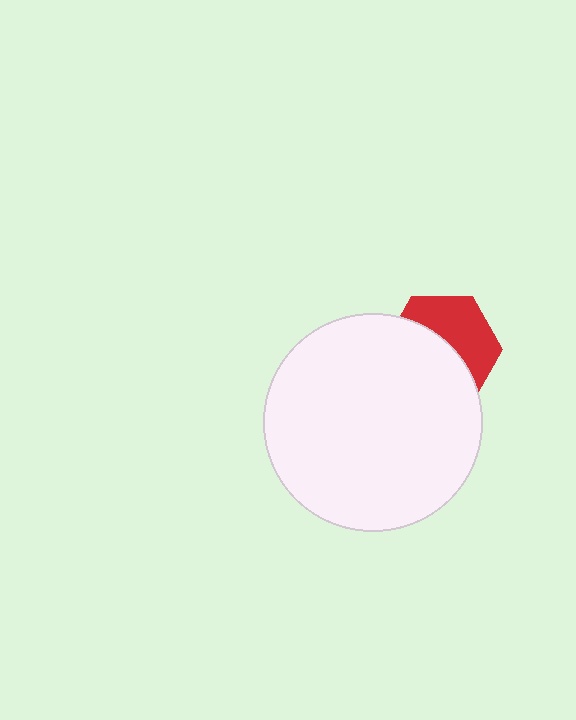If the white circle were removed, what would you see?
You would see the complete red hexagon.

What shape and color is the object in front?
The object in front is a white circle.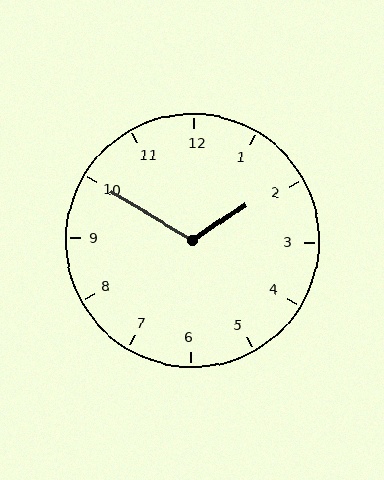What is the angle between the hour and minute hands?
Approximately 115 degrees.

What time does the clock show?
1:50.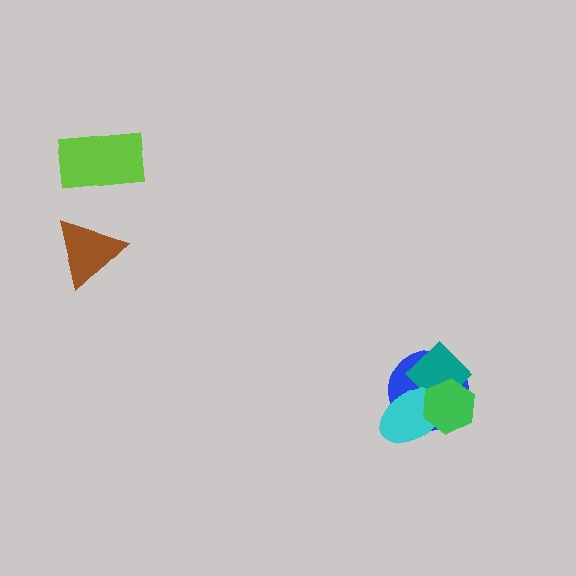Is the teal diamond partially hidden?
Yes, it is partially covered by another shape.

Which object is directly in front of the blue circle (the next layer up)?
The teal diamond is directly in front of the blue circle.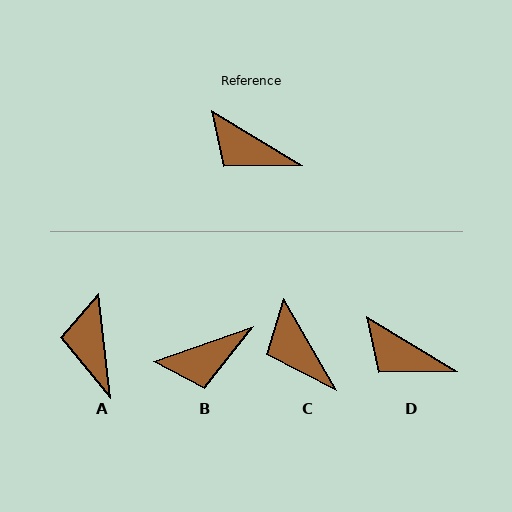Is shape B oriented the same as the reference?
No, it is off by about 50 degrees.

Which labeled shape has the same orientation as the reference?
D.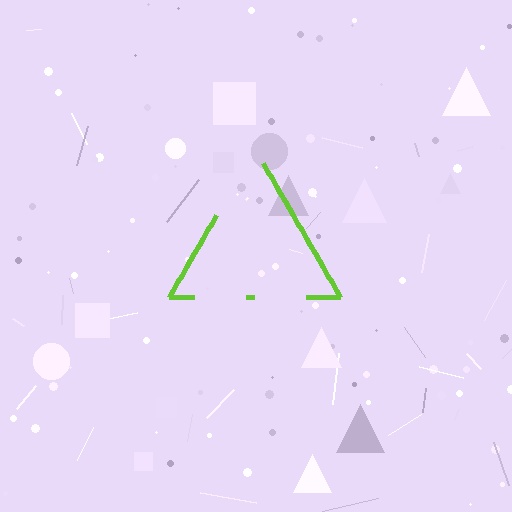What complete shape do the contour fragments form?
The contour fragments form a triangle.